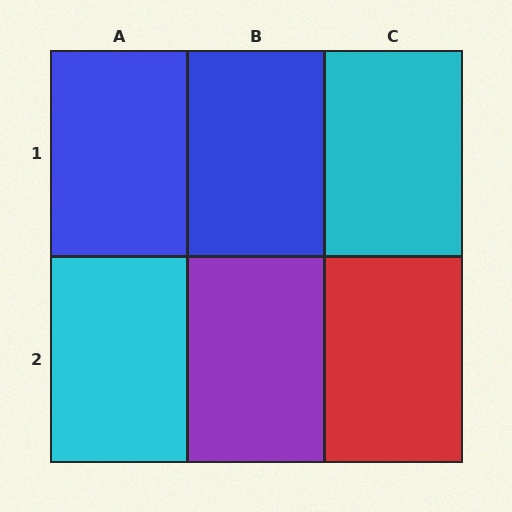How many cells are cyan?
2 cells are cyan.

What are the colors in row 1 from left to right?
Blue, blue, cyan.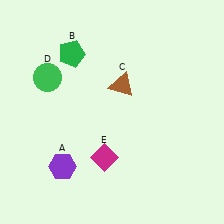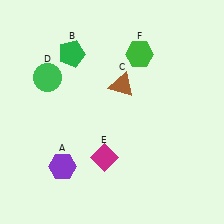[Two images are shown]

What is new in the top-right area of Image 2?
A green hexagon (F) was added in the top-right area of Image 2.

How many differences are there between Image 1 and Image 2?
There is 1 difference between the two images.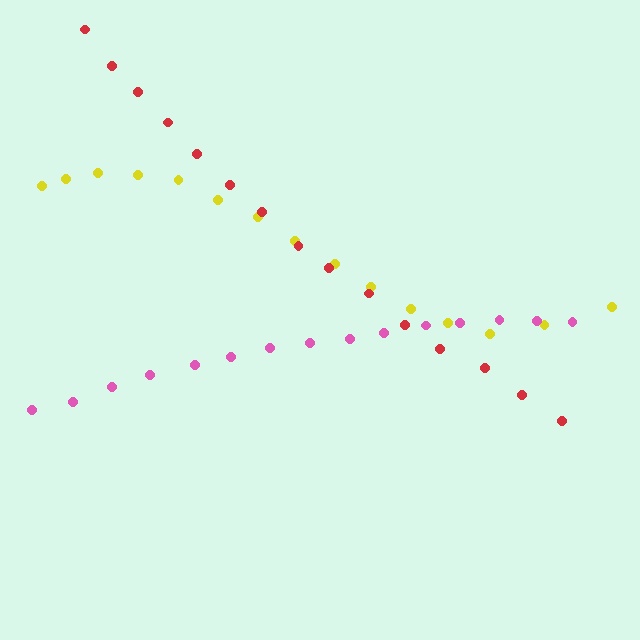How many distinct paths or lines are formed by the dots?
There are 3 distinct paths.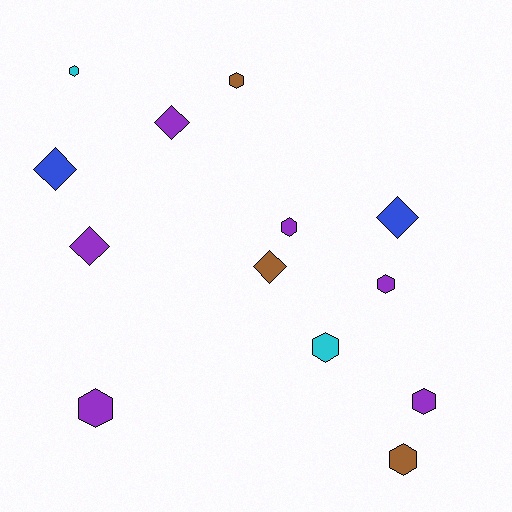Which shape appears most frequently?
Hexagon, with 8 objects.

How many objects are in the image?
There are 13 objects.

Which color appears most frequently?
Purple, with 6 objects.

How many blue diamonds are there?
There are 2 blue diamonds.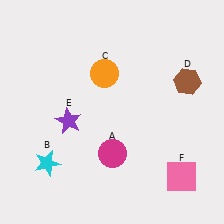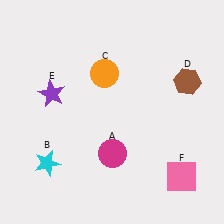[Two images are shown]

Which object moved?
The purple star (E) moved up.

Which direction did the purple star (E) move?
The purple star (E) moved up.